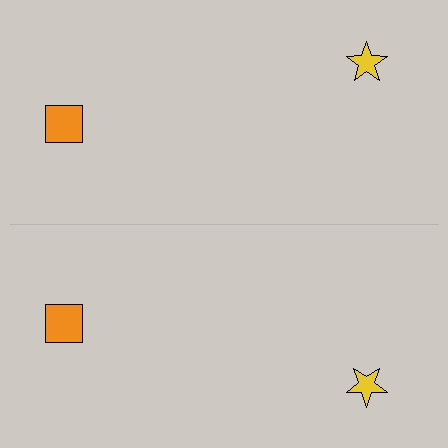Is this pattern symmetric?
Yes, this pattern has bilateral (reflection) symmetry.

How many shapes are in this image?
There are 4 shapes in this image.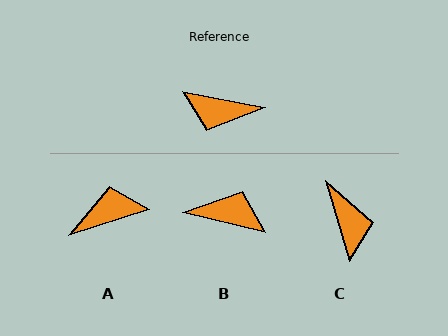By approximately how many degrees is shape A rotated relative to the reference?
Approximately 151 degrees clockwise.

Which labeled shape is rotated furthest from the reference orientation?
B, about 178 degrees away.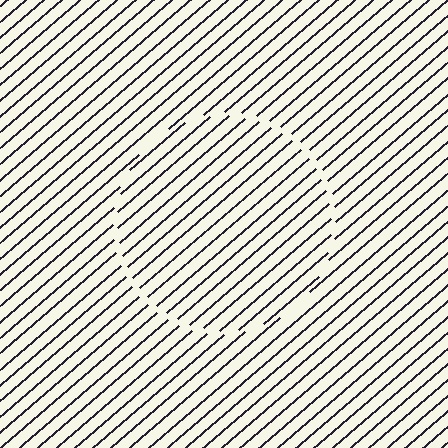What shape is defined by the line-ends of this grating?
An illusory circle. The interior of the shape contains the same grating, shifted by half a period — the contour is defined by the phase discontinuity where line-ends from the inner and outer gratings abut.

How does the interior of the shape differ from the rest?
The interior of the shape contains the same grating, shifted by half a period — the contour is defined by the phase discontinuity where line-ends from the inner and outer gratings abut.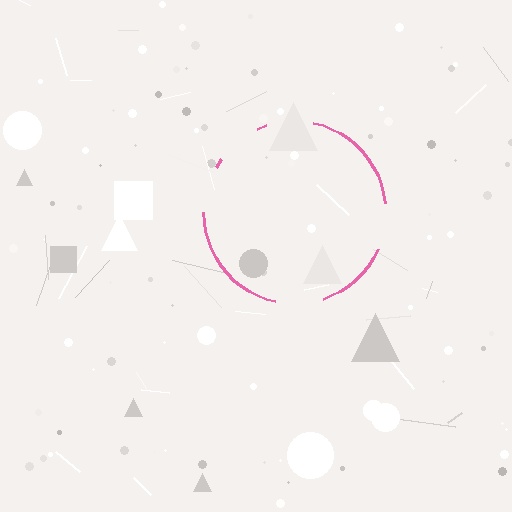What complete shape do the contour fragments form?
The contour fragments form a circle.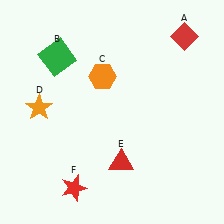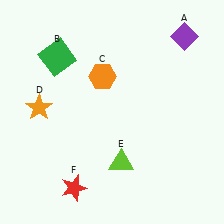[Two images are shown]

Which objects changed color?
A changed from red to purple. E changed from red to lime.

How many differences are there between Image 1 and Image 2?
There are 2 differences between the two images.